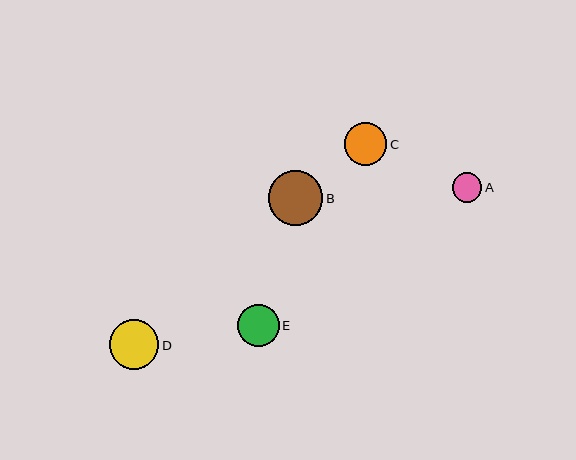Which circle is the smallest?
Circle A is the smallest with a size of approximately 30 pixels.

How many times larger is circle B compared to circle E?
Circle B is approximately 1.3 times the size of circle E.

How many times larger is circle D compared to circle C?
Circle D is approximately 1.2 times the size of circle C.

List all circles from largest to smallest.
From largest to smallest: B, D, C, E, A.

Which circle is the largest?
Circle B is the largest with a size of approximately 54 pixels.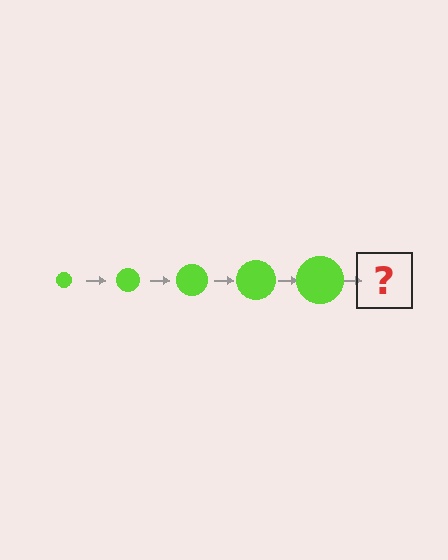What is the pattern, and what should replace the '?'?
The pattern is that the circle gets progressively larger each step. The '?' should be a lime circle, larger than the previous one.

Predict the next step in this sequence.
The next step is a lime circle, larger than the previous one.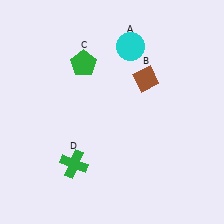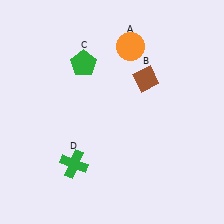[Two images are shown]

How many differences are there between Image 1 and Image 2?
There is 1 difference between the two images.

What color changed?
The circle (A) changed from cyan in Image 1 to orange in Image 2.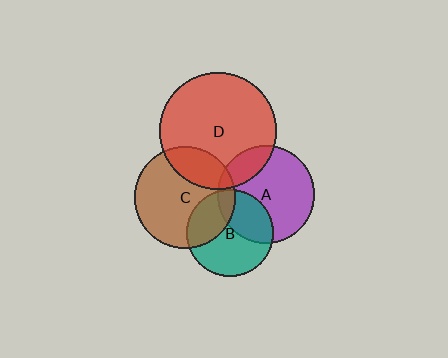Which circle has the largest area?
Circle D (red).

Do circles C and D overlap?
Yes.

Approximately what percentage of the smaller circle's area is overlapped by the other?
Approximately 25%.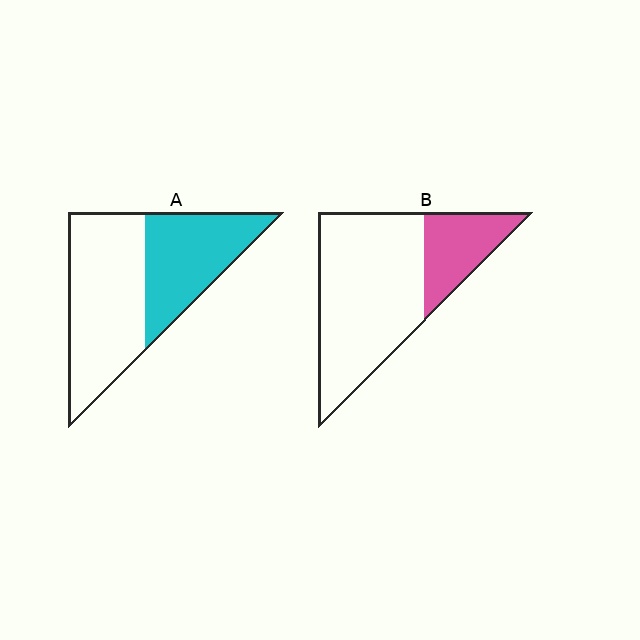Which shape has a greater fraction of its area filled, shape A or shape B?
Shape A.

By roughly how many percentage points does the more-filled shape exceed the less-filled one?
By roughly 15 percentage points (A over B).